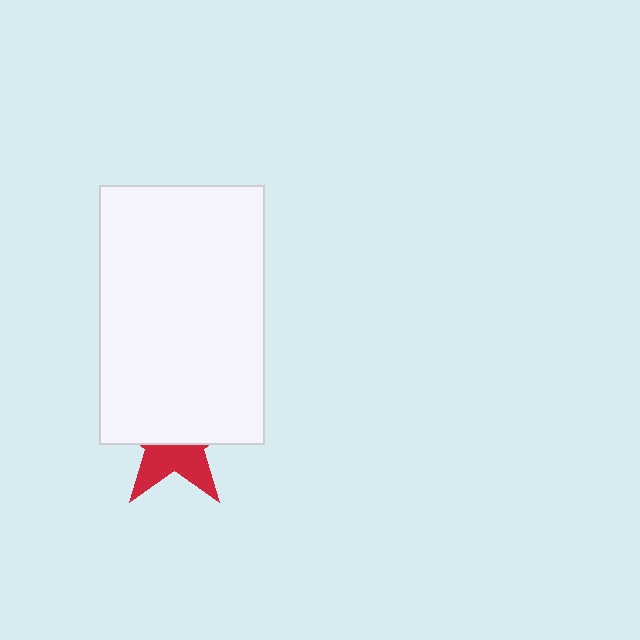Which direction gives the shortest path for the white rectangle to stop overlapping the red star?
Moving up gives the shortest separation.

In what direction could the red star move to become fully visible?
The red star could move down. That would shift it out from behind the white rectangle entirely.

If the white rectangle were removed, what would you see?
You would see the complete red star.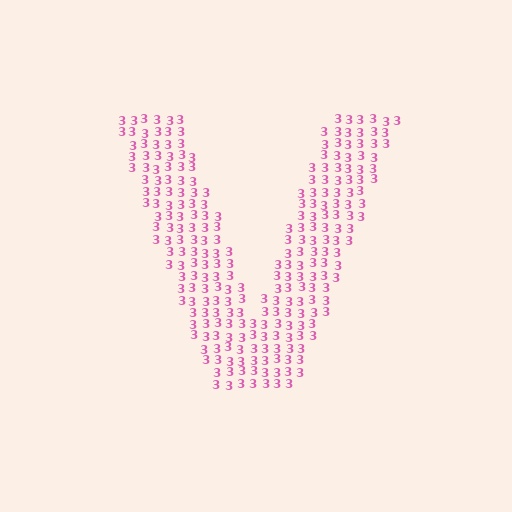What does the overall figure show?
The overall figure shows the letter V.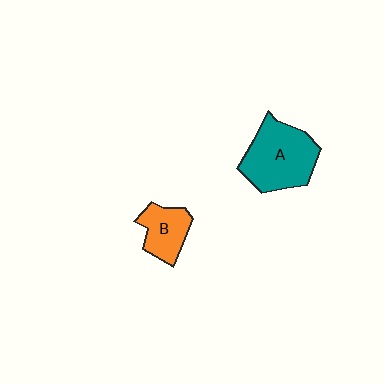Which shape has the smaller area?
Shape B (orange).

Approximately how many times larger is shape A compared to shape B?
Approximately 1.8 times.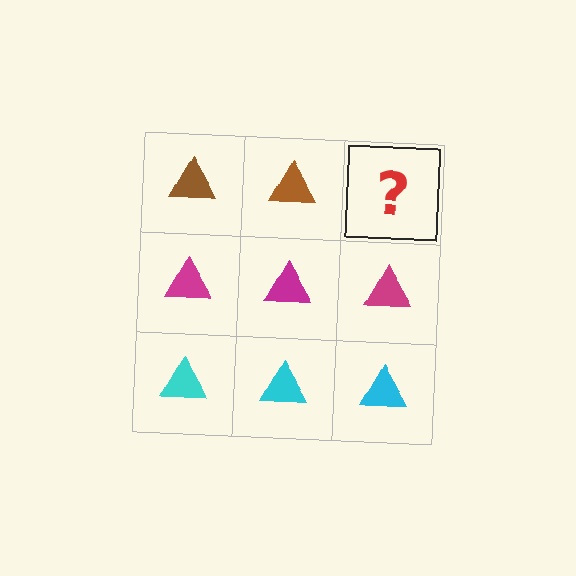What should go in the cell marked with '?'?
The missing cell should contain a brown triangle.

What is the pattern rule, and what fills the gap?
The rule is that each row has a consistent color. The gap should be filled with a brown triangle.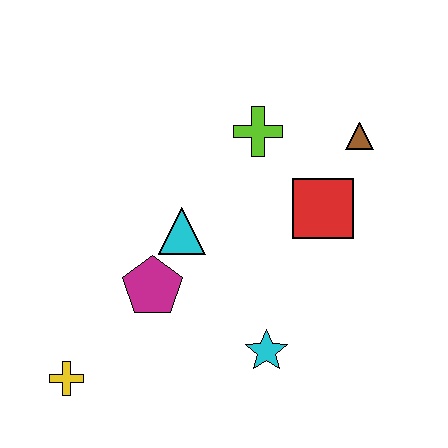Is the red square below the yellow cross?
No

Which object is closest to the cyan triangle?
The magenta pentagon is closest to the cyan triangle.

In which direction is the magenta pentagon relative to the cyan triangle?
The magenta pentagon is below the cyan triangle.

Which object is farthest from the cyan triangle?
The brown triangle is farthest from the cyan triangle.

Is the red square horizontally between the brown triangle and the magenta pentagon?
Yes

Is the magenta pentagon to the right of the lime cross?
No